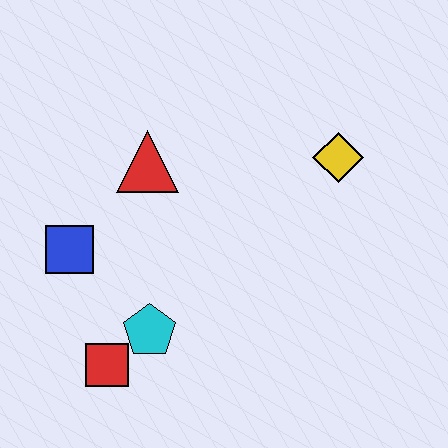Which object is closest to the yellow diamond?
The red triangle is closest to the yellow diamond.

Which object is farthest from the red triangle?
The red square is farthest from the red triangle.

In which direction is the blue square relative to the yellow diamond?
The blue square is to the left of the yellow diamond.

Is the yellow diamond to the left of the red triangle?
No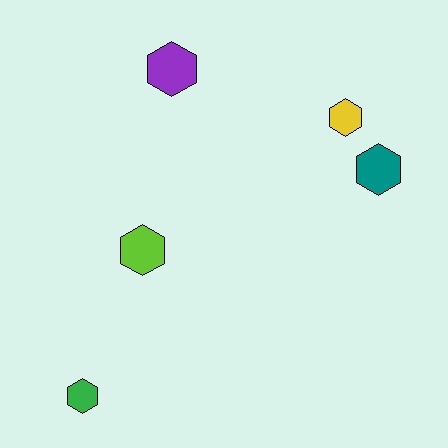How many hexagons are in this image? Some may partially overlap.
There are 5 hexagons.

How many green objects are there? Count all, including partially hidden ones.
There is 1 green object.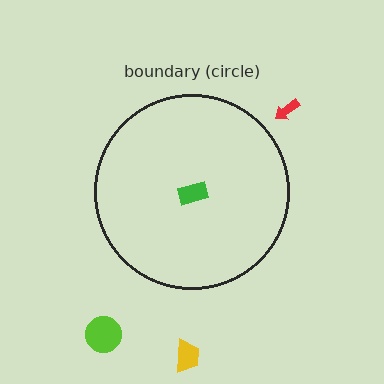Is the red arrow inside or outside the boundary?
Outside.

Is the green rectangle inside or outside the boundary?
Inside.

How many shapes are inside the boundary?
1 inside, 3 outside.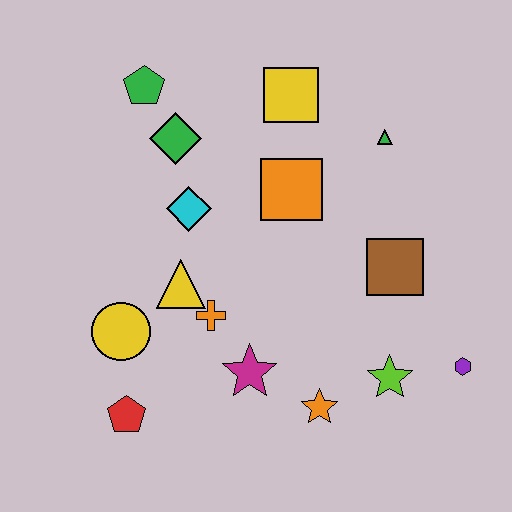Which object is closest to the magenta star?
The orange cross is closest to the magenta star.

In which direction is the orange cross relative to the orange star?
The orange cross is to the left of the orange star.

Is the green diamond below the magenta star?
No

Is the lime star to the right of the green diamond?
Yes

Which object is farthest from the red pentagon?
The green triangle is farthest from the red pentagon.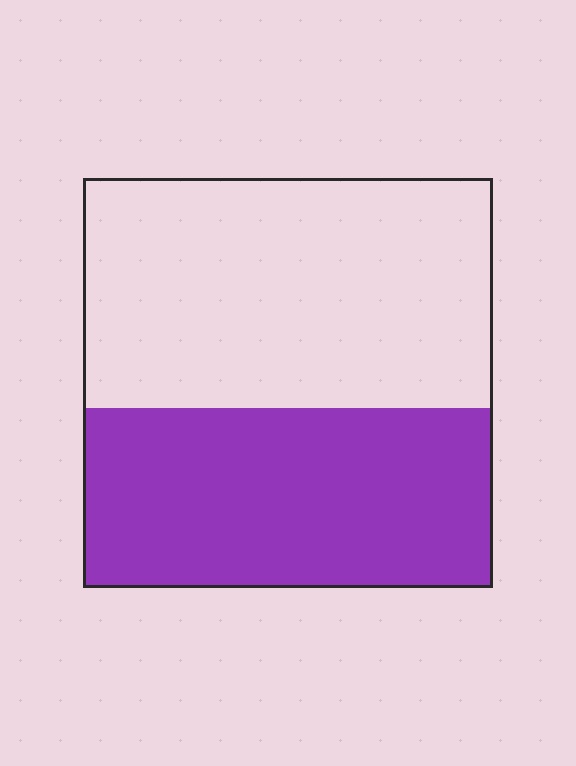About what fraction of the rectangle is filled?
About two fifths (2/5).